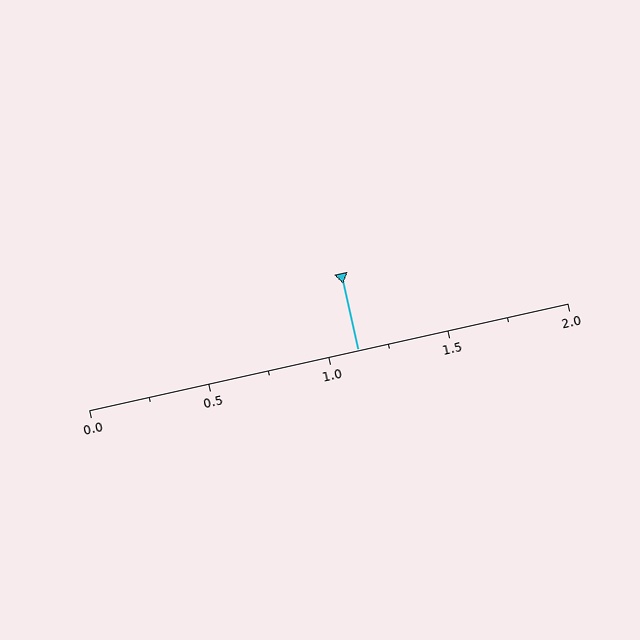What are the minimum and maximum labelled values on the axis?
The axis runs from 0.0 to 2.0.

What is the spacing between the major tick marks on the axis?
The major ticks are spaced 0.5 apart.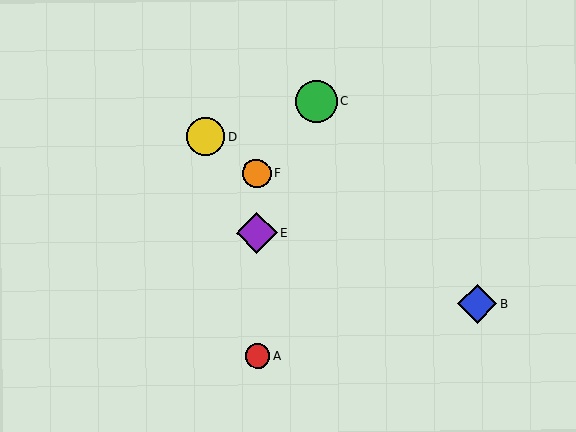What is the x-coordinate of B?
Object B is at x≈477.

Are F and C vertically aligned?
No, F is at x≈256 and C is at x≈316.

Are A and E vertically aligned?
Yes, both are at x≈258.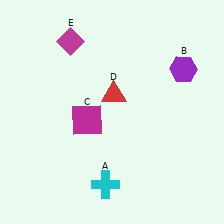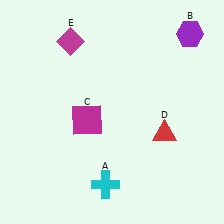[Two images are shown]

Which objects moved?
The objects that moved are: the purple hexagon (B), the red triangle (D).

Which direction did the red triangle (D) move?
The red triangle (D) moved right.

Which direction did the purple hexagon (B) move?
The purple hexagon (B) moved up.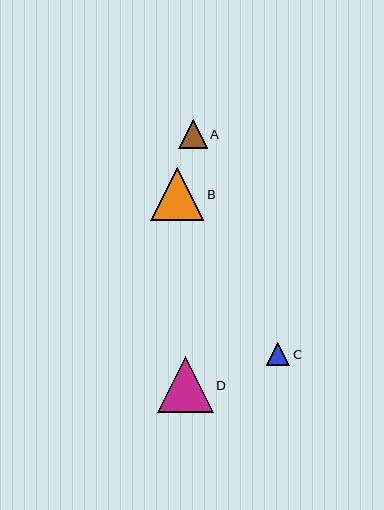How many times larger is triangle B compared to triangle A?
Triangle B is approximately 1.9 times the size of triangle A.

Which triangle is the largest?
Triangle D is the largest with a size of approximately 56 pixels.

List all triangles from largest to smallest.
From largest to smallest: D, B, A, C.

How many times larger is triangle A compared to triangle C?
Triangle A is approximately 1.2 times the size of triangle C.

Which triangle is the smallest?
Triangle C is the smallest with a size of approximately 23 pixels.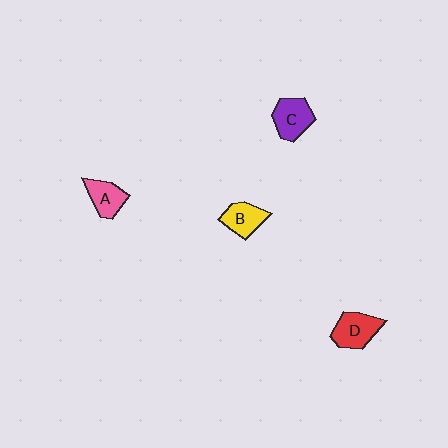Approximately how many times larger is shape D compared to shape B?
Approximately 1.2 times.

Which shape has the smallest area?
Shape A (pink).